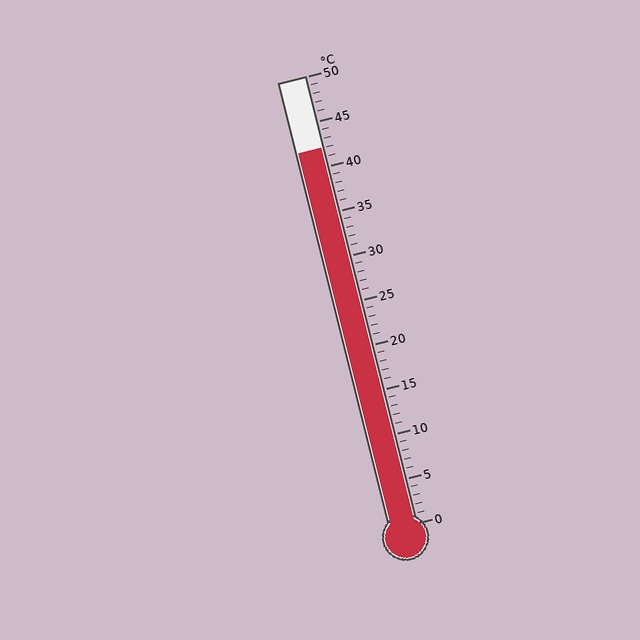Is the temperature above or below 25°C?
The temperature is above 25°C.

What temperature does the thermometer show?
The thermometer shows approximately 42°C.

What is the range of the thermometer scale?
The thermometer scale ranges from 0°C to 50°C.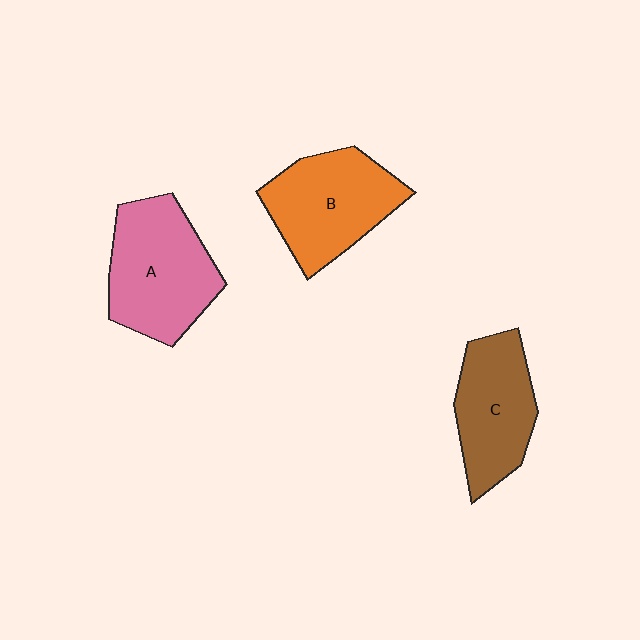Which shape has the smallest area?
Shape C (brown).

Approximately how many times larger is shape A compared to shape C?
Approximately 1.2 times.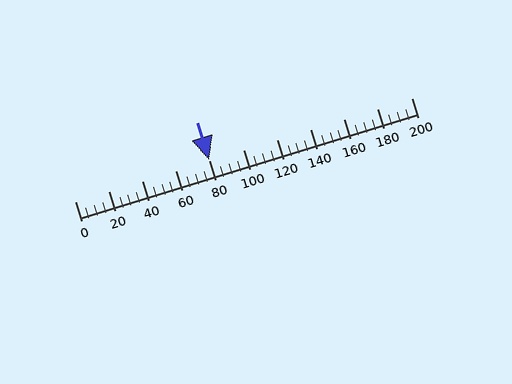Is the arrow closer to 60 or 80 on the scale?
The arrow is closer to 80.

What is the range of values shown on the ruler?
The ruler shows values from 0 to 200.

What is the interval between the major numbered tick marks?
The major tick marks are spaced 20 units apart.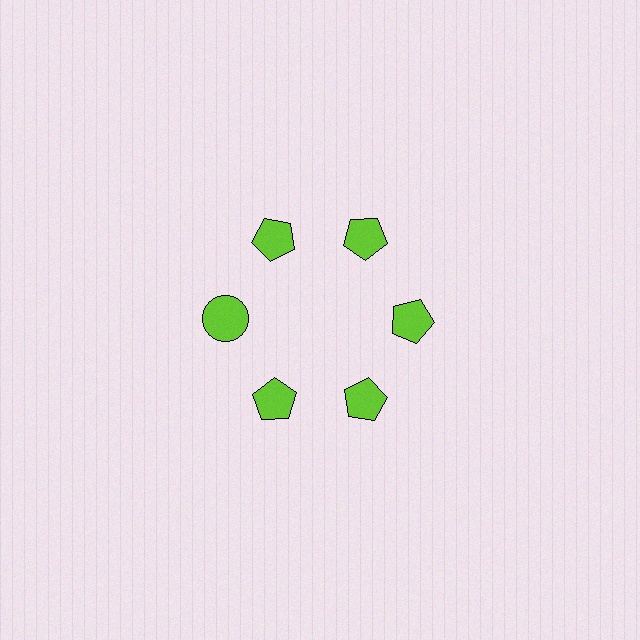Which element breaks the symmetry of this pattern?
The lime circle at roughly the 9 o'clock position breaks the symmetry. All other shapes are lime pentagons.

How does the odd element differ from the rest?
It has a different shape: circle instead of pentagon.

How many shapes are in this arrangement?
There are 6 shapes arranged in a ring pattern.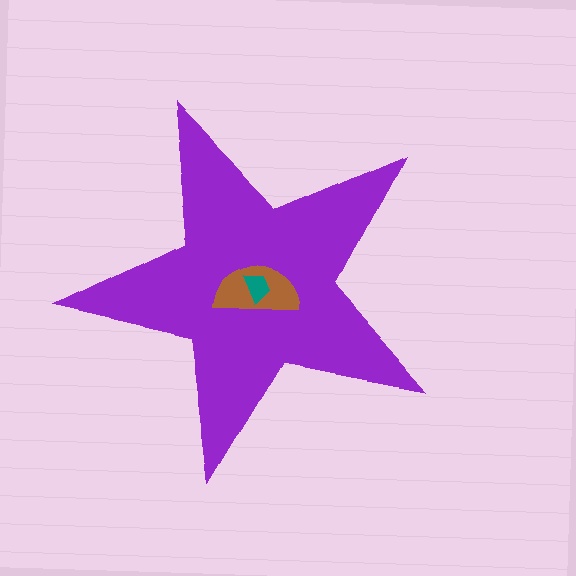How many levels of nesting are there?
3.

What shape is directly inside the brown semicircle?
The teal trapezoid.